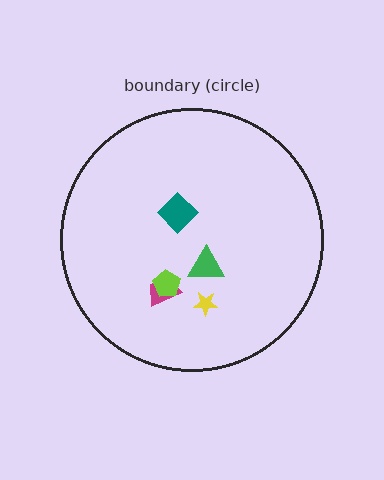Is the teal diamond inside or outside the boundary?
Inside.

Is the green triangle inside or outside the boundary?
Inside.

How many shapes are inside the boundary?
5 inside, 0 outside.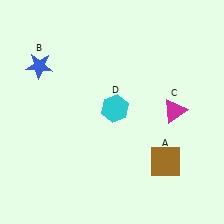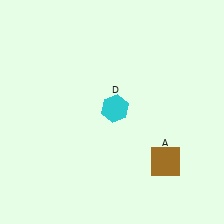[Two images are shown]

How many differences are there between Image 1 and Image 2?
There are 2 differences between the two images.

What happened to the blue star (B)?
The blue star (B) was removed in Image 2. It was in the top-left area of Image 1.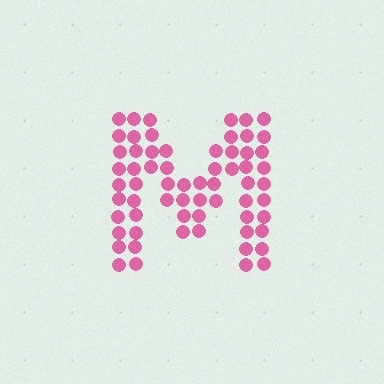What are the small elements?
The small elements are circles.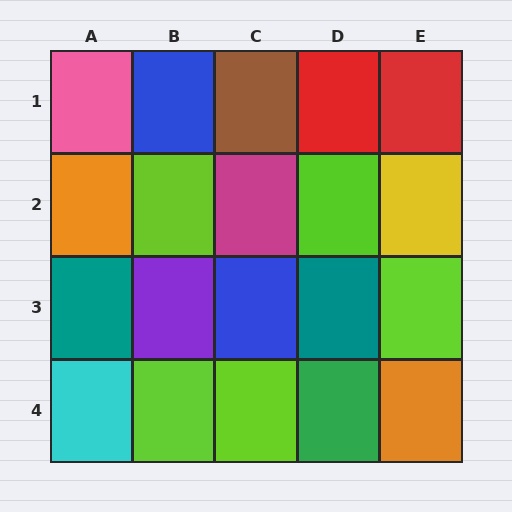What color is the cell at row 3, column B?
Purple.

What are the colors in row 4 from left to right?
Cyan, lime, lime, green, orange.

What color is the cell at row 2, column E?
Yellow.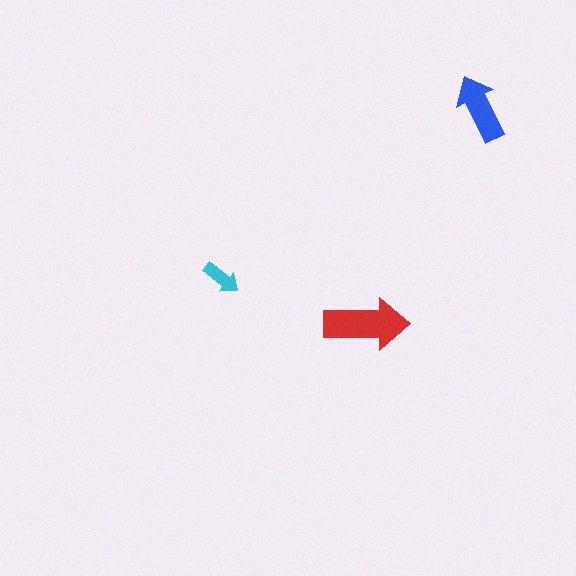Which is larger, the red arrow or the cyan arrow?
The red one.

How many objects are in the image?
There are 3 objects in the image.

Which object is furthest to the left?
The cyan arrow is leftmost.